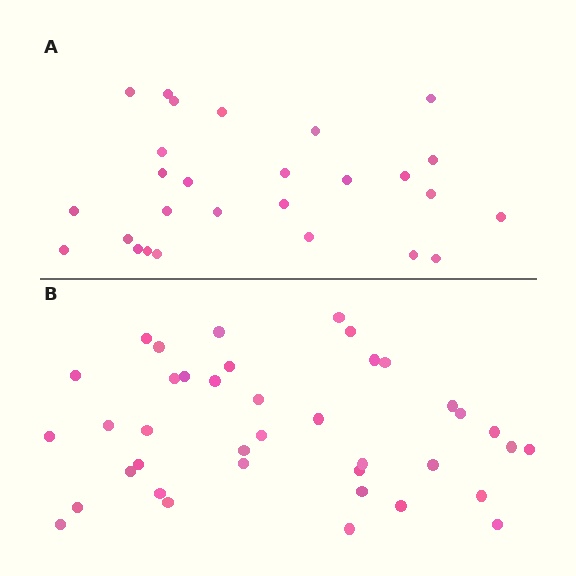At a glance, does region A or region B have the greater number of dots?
Region B (the bottom region) has more dots.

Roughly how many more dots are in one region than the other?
Region B has roughly 12 or so more dots than region A.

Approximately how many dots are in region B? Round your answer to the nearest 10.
About 40 dots. (The exact count is 39, which rounds to 40.)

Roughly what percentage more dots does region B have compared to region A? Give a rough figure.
About 45% more.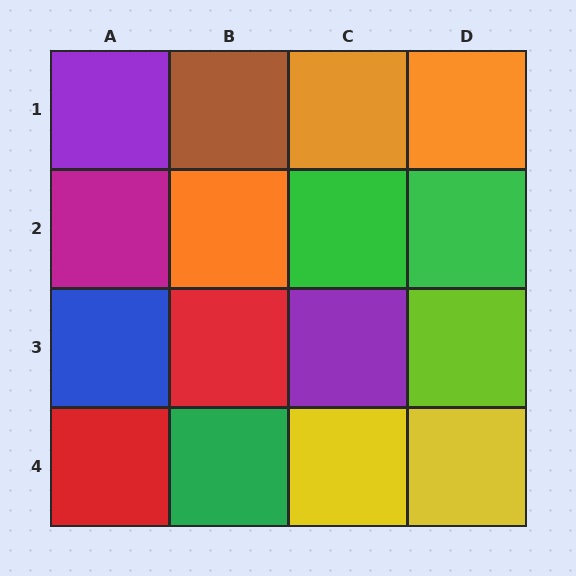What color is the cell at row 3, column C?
Purple.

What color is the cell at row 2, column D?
Green.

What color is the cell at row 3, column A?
Blue.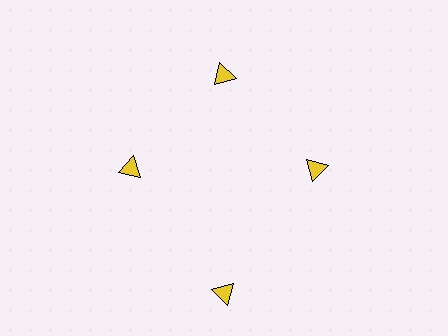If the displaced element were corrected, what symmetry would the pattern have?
It would have 4-fold rotational symmetry — the pattern would map onto itself every 90 degrees.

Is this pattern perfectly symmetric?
No. The 4 yellow triangles are arranged in a ring, but one element near the 6 o'clock position is pushed outward from the center, breaking the 4-fold rotational symmetry.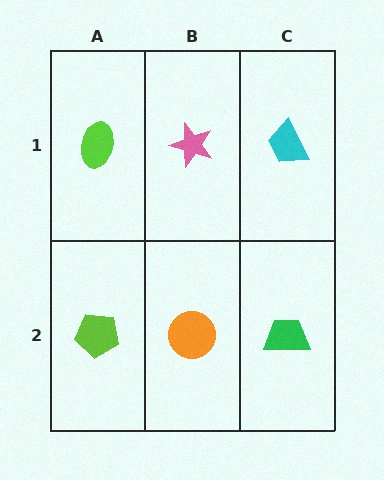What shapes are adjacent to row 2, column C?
A cyan trapezoid (row 1, column C), an orange circle (row 2, column B).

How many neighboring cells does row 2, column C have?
2.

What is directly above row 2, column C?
A cyan trapezoid.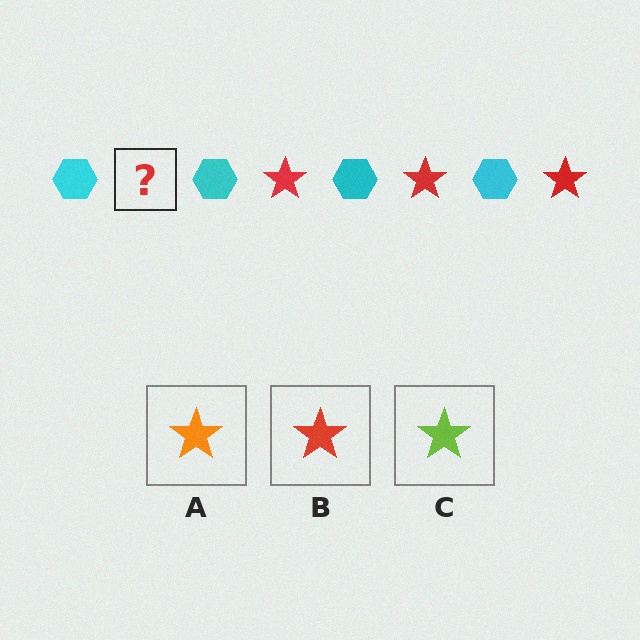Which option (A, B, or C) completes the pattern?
B.